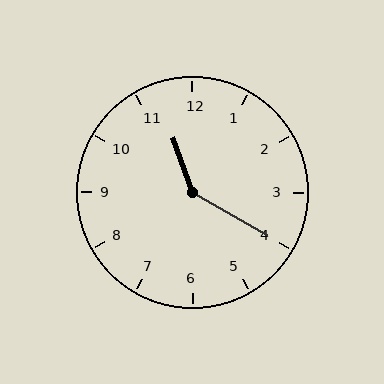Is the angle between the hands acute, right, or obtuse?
It is obtuse.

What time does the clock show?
11:20.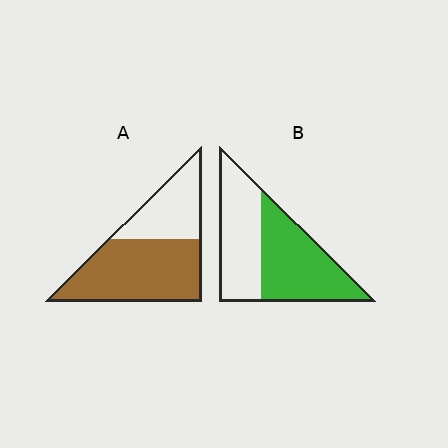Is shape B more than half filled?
Roughly half.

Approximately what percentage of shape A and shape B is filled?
A is approximately 65% and B is approximately 55%.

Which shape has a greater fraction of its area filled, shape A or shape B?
Shape A.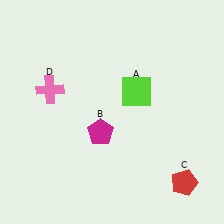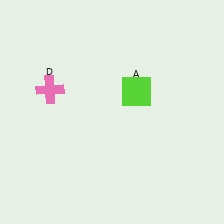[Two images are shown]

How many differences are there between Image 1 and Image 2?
There are 2 differences between the two images.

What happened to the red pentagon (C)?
The red pentagon (C) was removed in Image 2. It was in the bottom-right area of Image 1.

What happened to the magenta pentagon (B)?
The magenta pentagon (B) was removed in Image 2. It was in the bottom-left area of Image 1.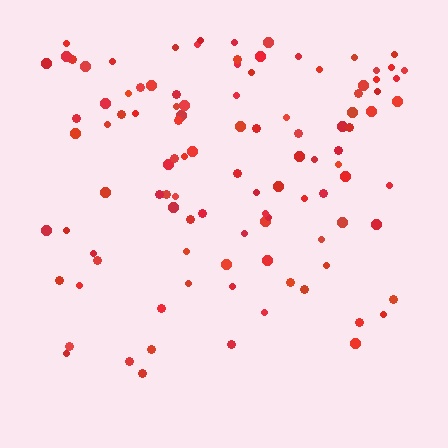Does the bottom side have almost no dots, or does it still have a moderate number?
Still a moderate number, just noticeably fewer than the top.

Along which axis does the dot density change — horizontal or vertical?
Vertical.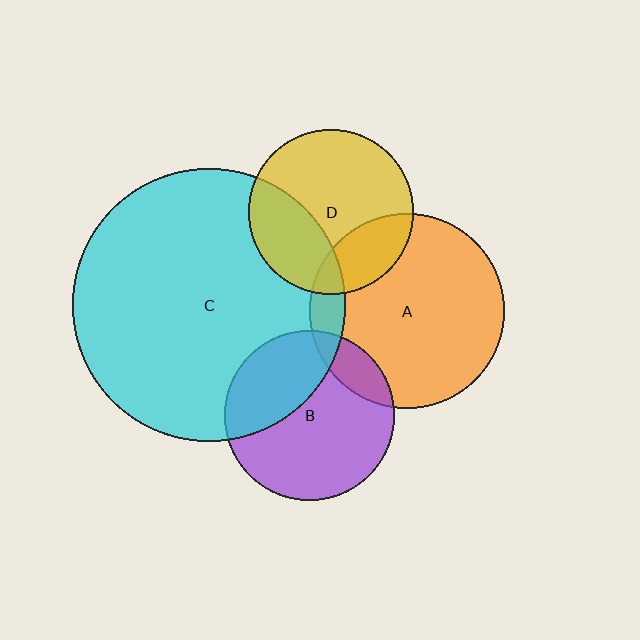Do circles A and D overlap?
Yes.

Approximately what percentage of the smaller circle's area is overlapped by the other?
Approximately 25%.